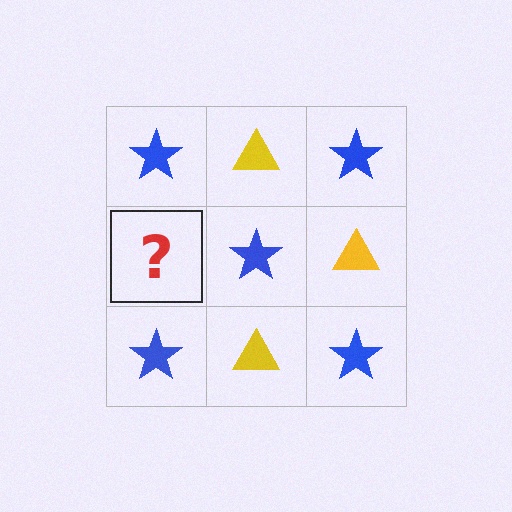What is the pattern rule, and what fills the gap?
The rule is that it alternates blue star and yellow triangle in a checkerboard pattern. The gap should be filled with a yellow triangle.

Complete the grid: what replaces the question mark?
The question mark should be replaced with a yellow triangle.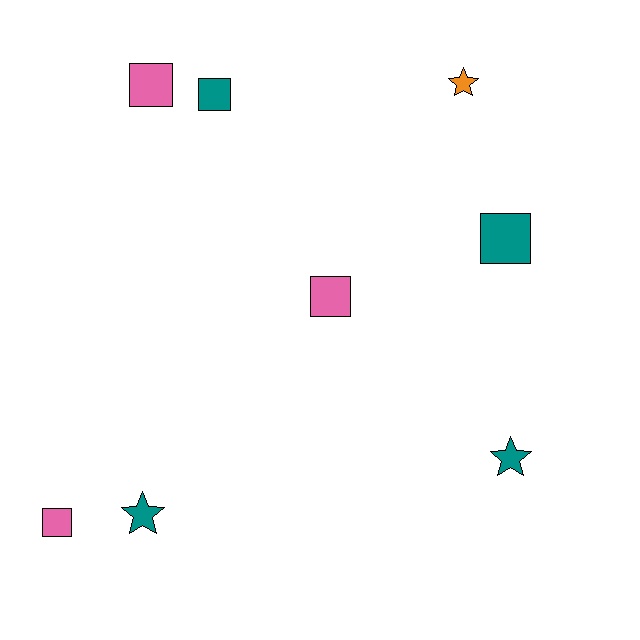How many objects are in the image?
There are 8 objects.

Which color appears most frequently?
Teal, with 4 objects.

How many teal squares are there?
There are 2 teal squares.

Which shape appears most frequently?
Square, with 5 objects.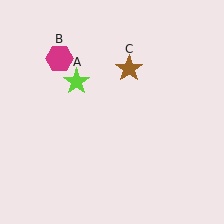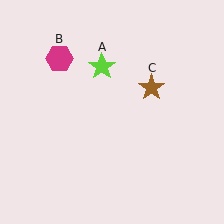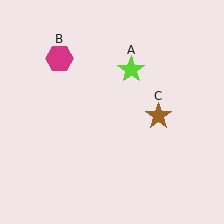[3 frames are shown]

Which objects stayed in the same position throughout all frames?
Magenta hexagon (object B) remained stationary.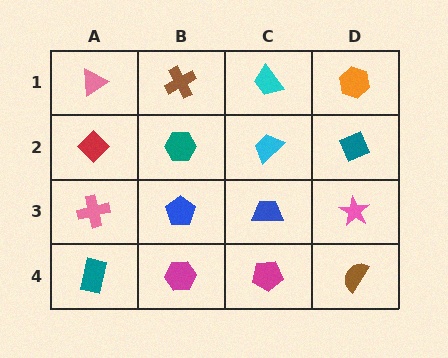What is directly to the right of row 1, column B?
A cyan trapezoid.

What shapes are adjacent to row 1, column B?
A teal hexagon (row 2, column B), a pink triangle (row 1, column A), a cyan trapezoid (row 1, column C).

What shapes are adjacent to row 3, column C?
A cyan trapezoid (row 2, column C), a magenta pentagon (row 4, column C), a blue pentagon (row 3, column B), a pink star (row 3, column D).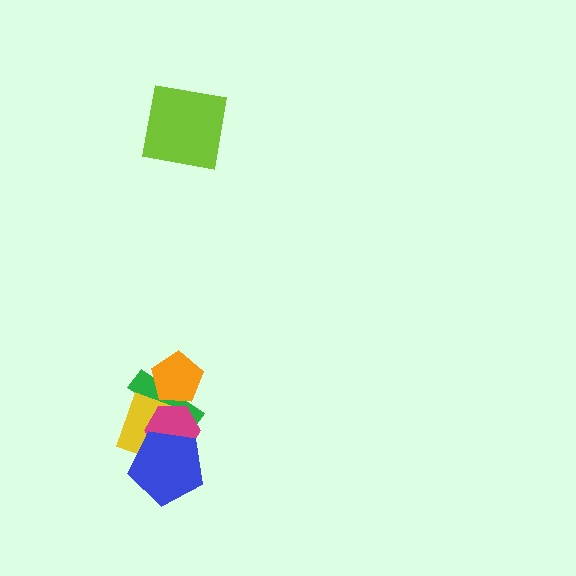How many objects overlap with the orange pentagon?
2 objects overlap with the orange pentagon.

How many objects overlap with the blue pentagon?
3 objects overlap with the blue pentagon.